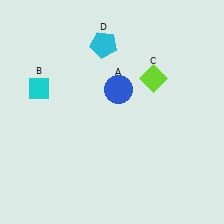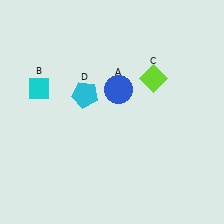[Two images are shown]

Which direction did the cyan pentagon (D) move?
The cyan pentagon (D) moved down.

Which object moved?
The cyan pentagon (D) moved down.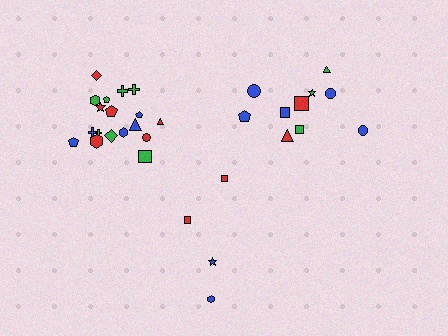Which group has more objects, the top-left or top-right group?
The top-left group.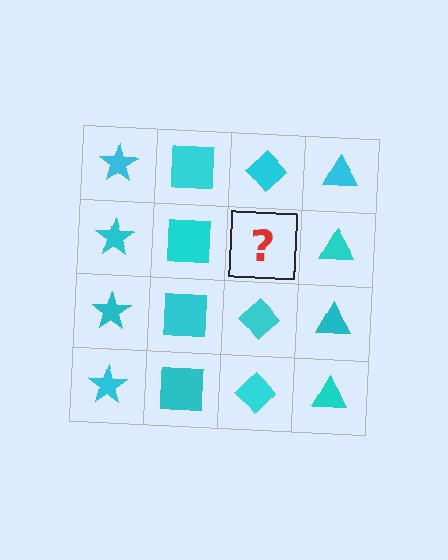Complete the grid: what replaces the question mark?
The question mark should be replaced with a cyan diamond.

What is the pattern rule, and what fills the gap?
The rule is that each column has a consistent shape. The gap should be filled with a cyan diamond.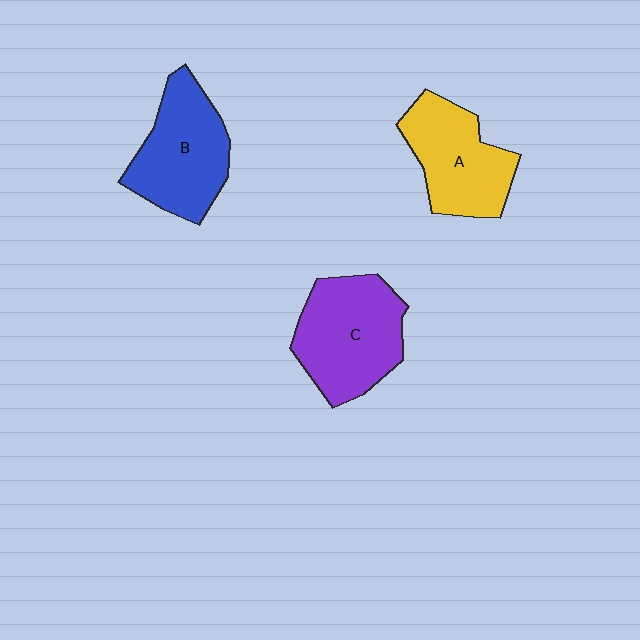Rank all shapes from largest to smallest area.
From largest to smallest: C (purple), B (blue), A (yellow).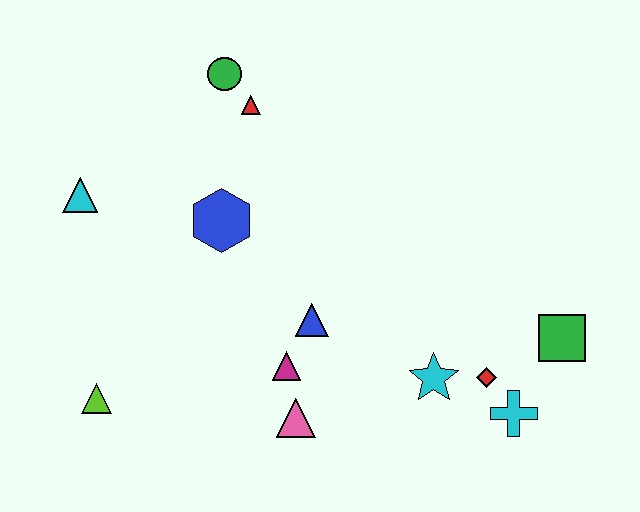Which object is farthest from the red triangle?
The cyan cross is farthest from the red triangle.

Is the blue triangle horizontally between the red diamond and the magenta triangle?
Yes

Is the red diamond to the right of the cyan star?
Yes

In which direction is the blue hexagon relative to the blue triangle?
The blue hexagon is above the blue triangle.